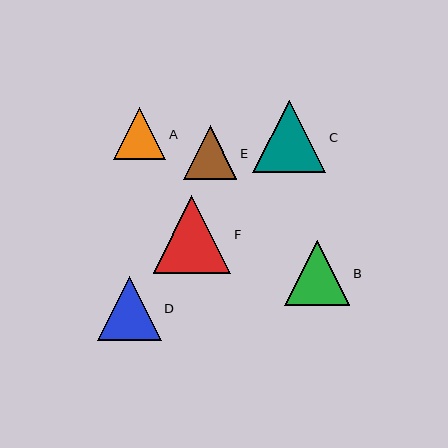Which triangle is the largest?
Triangle F is the largest with a size of approximately 78 pixels.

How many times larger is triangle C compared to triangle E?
Triangle C is approximately 1.4 times the size of triangle E.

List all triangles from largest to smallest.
From largest to smallest: F, C, B, D, E, A.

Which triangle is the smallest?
Triangle A is the smallest with a size of approximately 52 pixels.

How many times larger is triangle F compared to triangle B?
Triangle F is approximately 1.2 times the size of triangle B.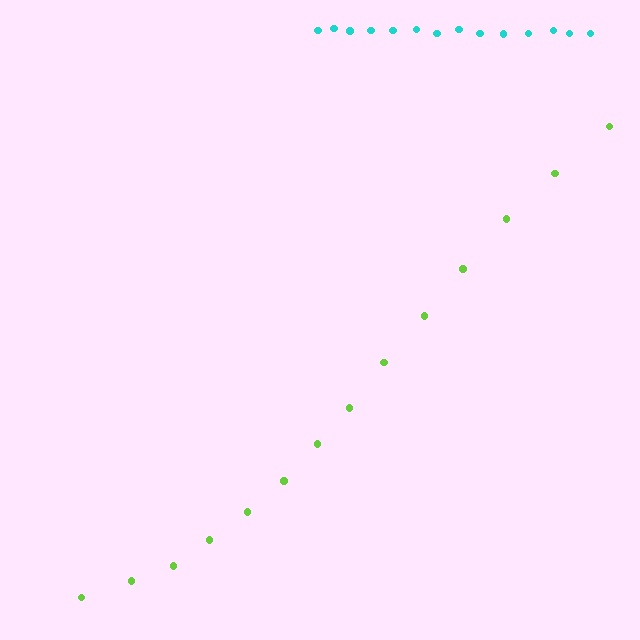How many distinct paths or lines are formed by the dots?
There are 2 distinct paths.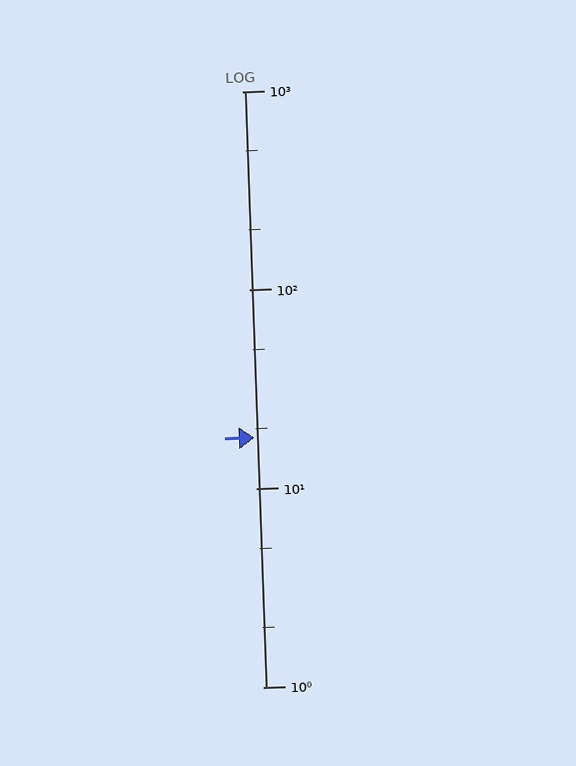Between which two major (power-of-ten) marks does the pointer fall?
The pointer is between 10 and 100.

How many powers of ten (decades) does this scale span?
The scale spans 3 decades, from 1 to 1000.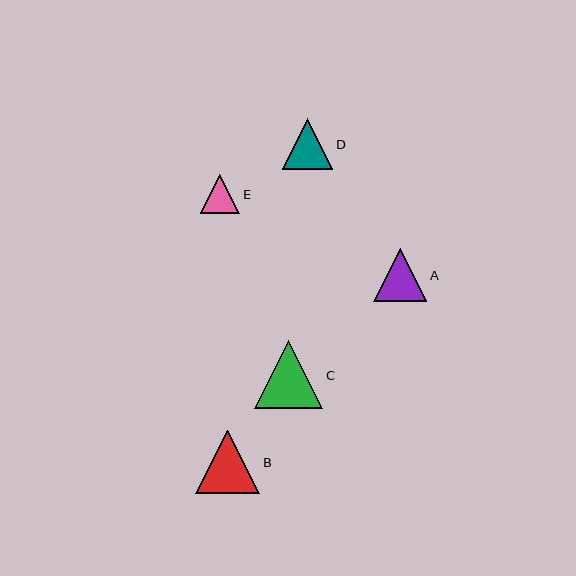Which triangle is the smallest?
Triangle E is the smallest with a size of approximately 40 pixels.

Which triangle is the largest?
Triangle C is the largest with a size of approximately 68 pixels.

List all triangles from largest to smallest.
From largest to smallest: C, B, A, D, E.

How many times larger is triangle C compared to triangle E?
Triangle C is approximately 1.7 times the size of triangle E.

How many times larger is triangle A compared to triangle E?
Triangle A is approximately 1.3 times the size of triangle E.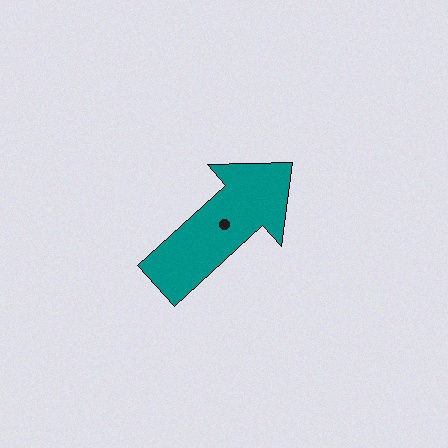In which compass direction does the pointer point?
Northeast.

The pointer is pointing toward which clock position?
Roughly 2 o'clock.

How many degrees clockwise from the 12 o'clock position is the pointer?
Approximately 48 degrees.